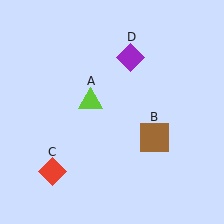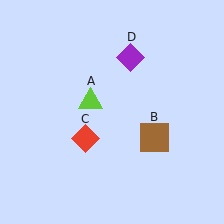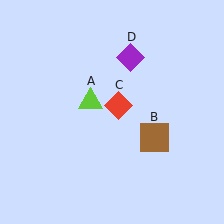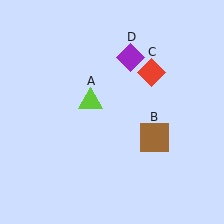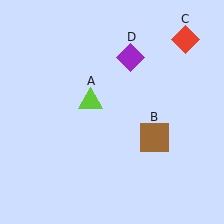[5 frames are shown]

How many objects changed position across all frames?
1 object changed position: red diamond (object C).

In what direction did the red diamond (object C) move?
The red diamond (object C) moved up and to the right.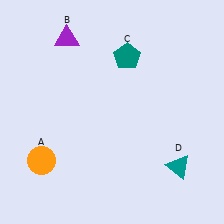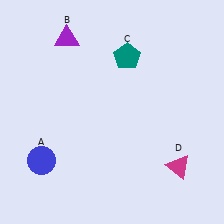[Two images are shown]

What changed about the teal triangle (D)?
In Image 1, D is teal. In Image 2, it changed to magenta.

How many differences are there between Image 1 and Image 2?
There are 2 differences between the two images.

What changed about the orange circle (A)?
In Image 1, A is orange. In Image 2, it changed to blue.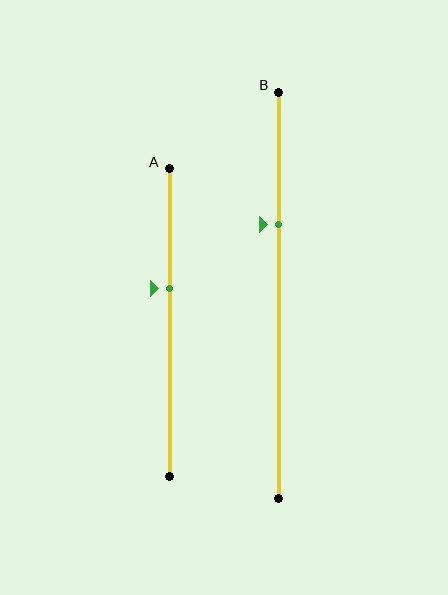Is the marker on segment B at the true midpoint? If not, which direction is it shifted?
No, the marker on segment B is shifted upward by about 18% of the segment length.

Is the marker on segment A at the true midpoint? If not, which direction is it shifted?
No, the marker on segment A is shifted upward by about 11% of the segment length.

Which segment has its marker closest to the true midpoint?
Segment A has its marker closest to the true midpoint.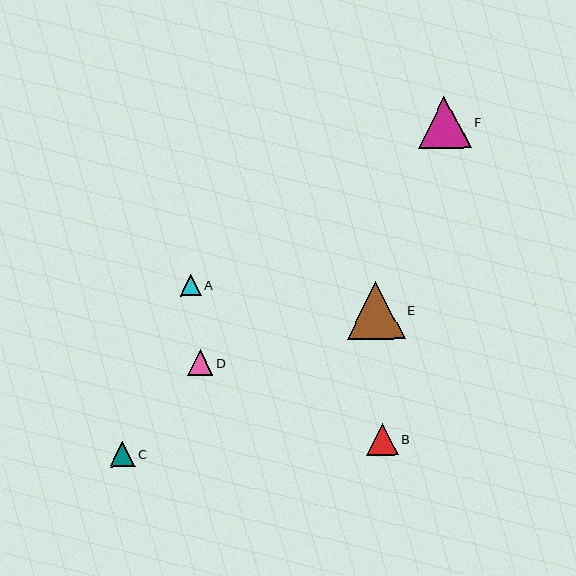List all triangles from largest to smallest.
From largest to smallest: E, F, B, D, C, A.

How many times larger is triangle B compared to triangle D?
Triangle B is approximately 1.3 times the size of triangle D.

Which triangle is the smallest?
Triangle A is the smallest with a size of approximately 21 pixels.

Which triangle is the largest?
Triangle E is the largest with a size of approximately 57 pixels.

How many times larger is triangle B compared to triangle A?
Triangle B is approximately 1.5 times the size of triangle A.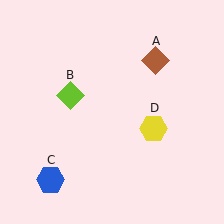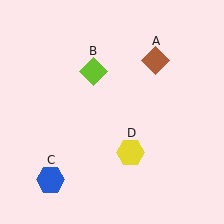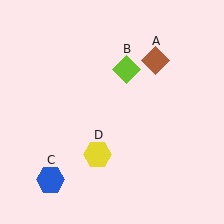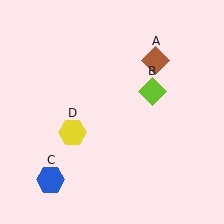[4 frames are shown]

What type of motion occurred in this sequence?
The lime diamond (object B), yellow hexagon (object D) rotated clockwise around the center of the scene.